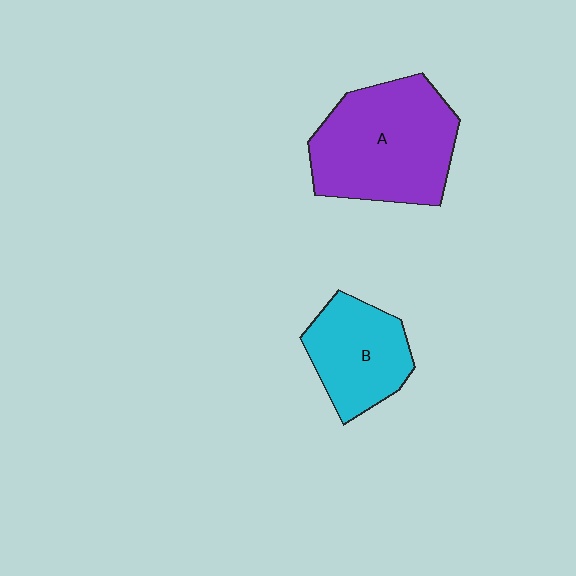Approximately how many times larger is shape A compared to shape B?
Approximately 1.6 times.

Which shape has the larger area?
Shape A (purple).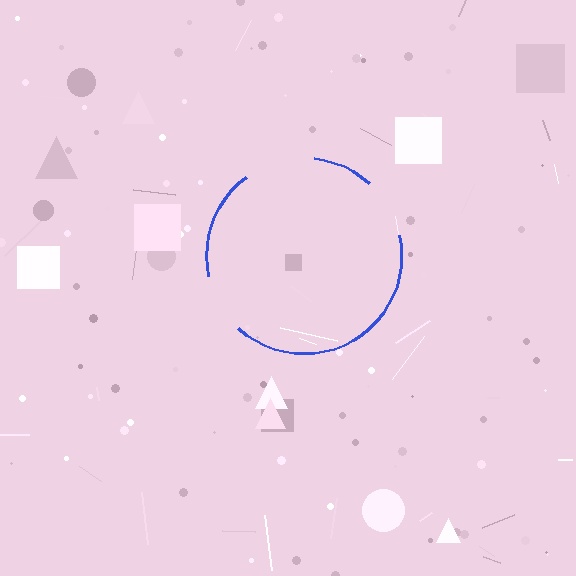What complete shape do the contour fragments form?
The contour fragments form a circle.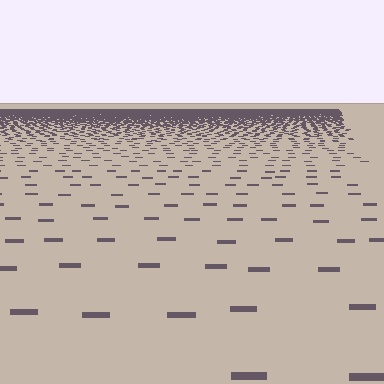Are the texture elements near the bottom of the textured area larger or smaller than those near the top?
Larger. Near the bottom, elements are closer to the viewer and appear at a bigger on-screen size.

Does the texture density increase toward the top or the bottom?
Density increases toward the top.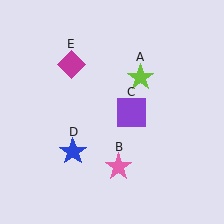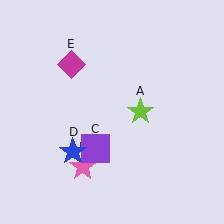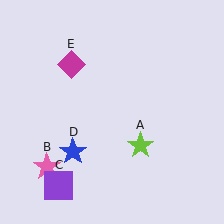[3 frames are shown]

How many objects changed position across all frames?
3 objects changed position: lime star (object A), pink star (object B), purple square (object C).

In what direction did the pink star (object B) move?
The pink star (object B) moved left.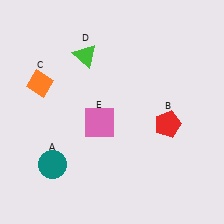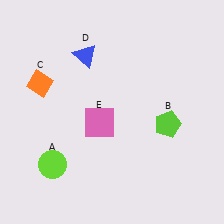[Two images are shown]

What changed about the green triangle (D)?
In Image 1, D is green. In Image 2, it changed to blue.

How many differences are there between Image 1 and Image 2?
There are 3 differences between the two images.